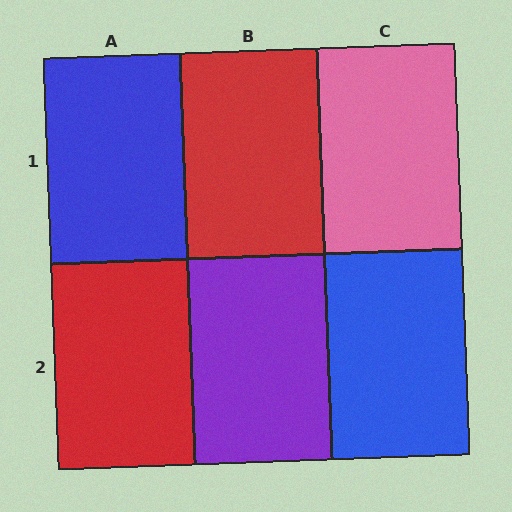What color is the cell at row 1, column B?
Red.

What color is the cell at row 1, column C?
Pink.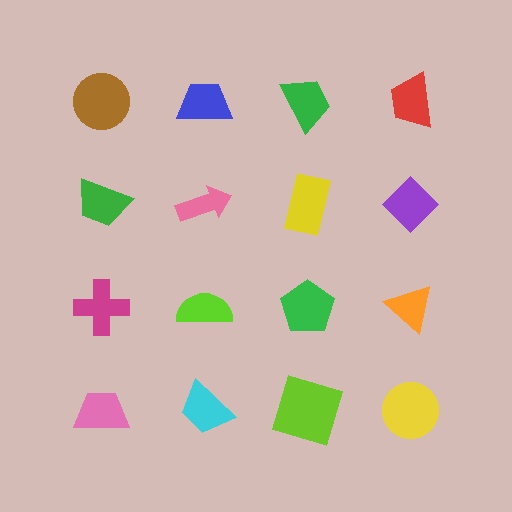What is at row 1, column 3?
A green trapezoid.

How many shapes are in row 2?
4 shapes.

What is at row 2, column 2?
A pink arrow.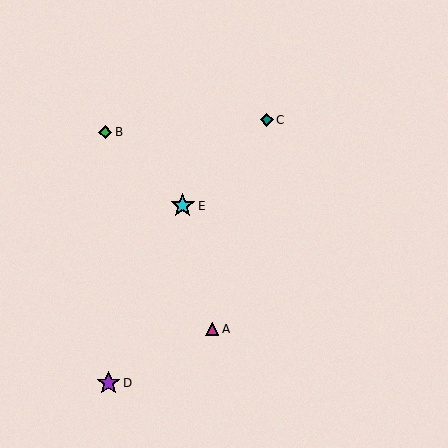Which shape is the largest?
The cyan star (labeled E) is the largest.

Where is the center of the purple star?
The center of the purple star is at (109, 383).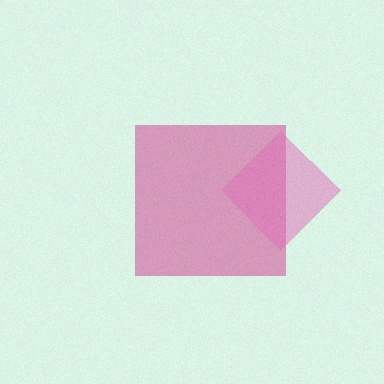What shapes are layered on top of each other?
The layered shapes are: a magenta square, a pink diamond.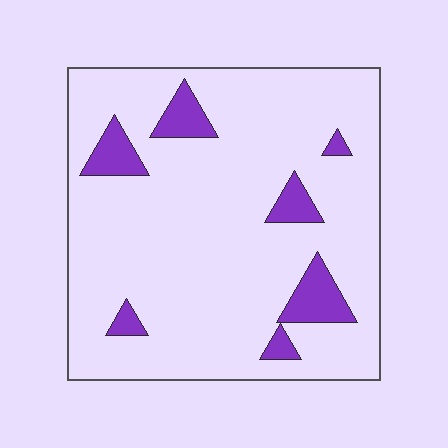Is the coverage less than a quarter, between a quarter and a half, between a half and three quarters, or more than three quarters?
Less than a quarter.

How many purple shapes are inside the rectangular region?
7.